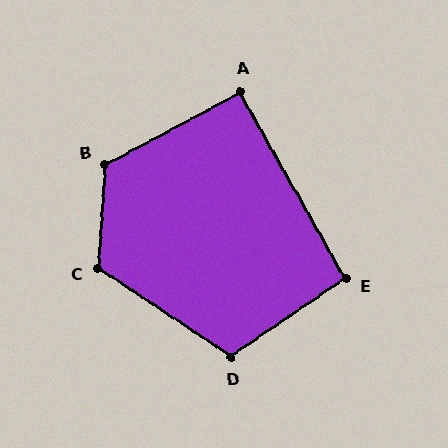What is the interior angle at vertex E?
Approximately 95 degrees (obtuse).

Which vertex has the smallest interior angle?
A, at approximately 91 degrees.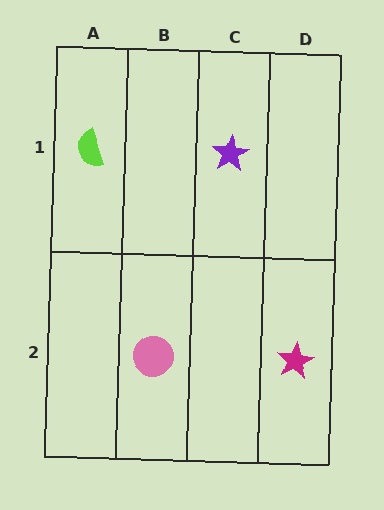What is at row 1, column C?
A purple star.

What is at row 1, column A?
A lime semicircle.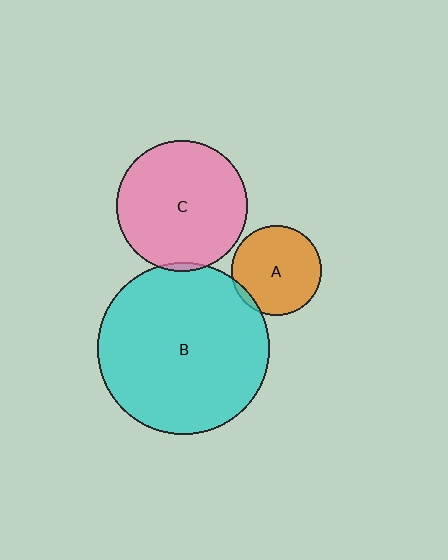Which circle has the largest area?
Circle B (cyan).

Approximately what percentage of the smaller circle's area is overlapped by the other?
Approximately 5%.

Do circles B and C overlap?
Yes.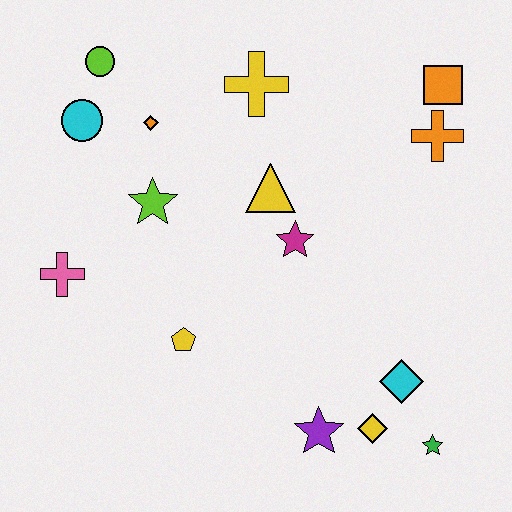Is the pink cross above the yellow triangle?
No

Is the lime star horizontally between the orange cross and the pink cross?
Yes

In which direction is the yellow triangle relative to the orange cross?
The yellow triangle is to the left of the orange cross.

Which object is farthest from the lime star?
The green star is farthest from the lime star.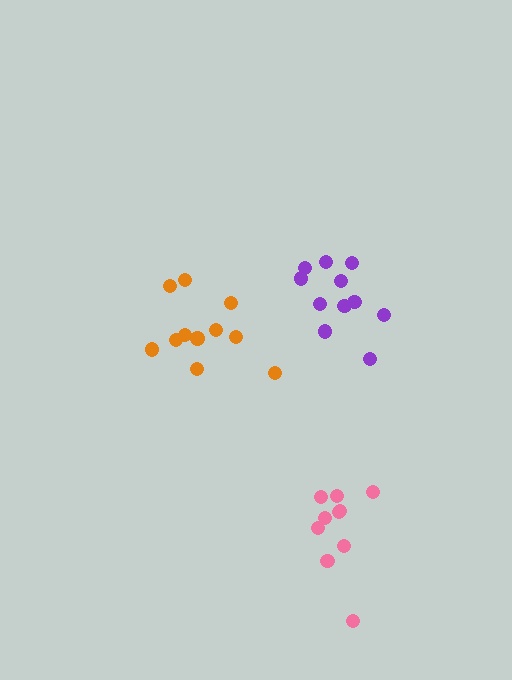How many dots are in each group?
Group 1: 10 dots, Group 2: 11 dots, Group 3: 11 dots (32 total).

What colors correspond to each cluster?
The clusters are colored: pink, orange, purple.